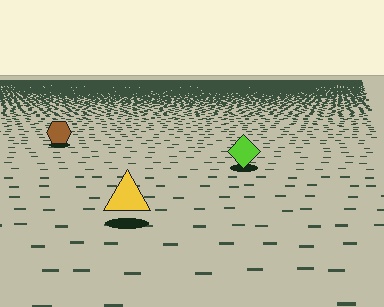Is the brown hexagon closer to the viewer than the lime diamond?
No. The lime diamond is closer — you can tell from the texture gradient: the ground texture is coarser near it.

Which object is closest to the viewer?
The yellow triangle is closest. The texture marks near it are larger and more spread out.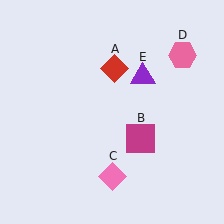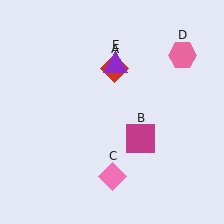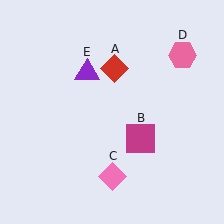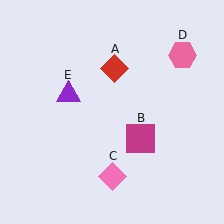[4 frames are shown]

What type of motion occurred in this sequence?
The purple triangle (object E) rotated counterclockwise around the center of the scene.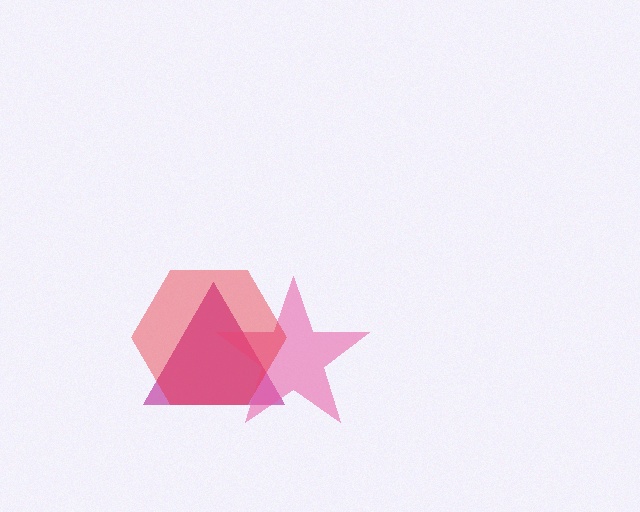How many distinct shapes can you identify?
There are 3 distinct shapes: a magenta triangle, a pink star, a red hexagon.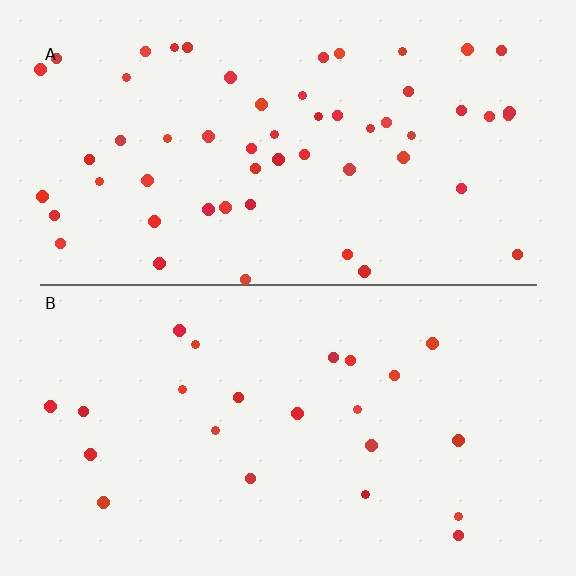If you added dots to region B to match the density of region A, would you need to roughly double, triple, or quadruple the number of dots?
Approximately double.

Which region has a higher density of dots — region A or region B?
A (the top).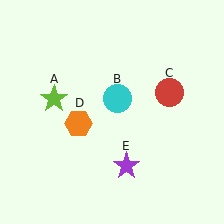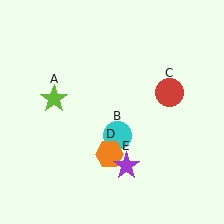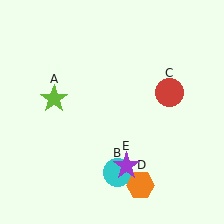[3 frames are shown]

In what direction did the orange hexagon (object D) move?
The orange hexagon (object D) moved down and to the right.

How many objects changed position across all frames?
2 objects changed position: cyan circle (object B), orange hexagon (object D).